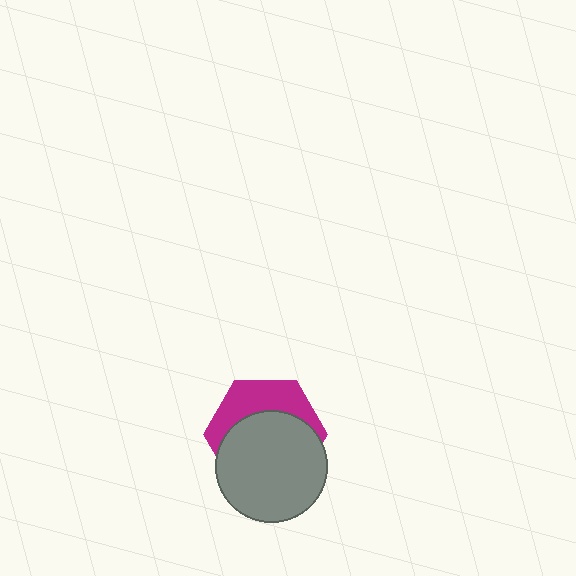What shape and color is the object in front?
The object in front is a gray circle.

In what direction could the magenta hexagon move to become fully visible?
The magenta hexagon could move up. That would shift it out from behind the gray circle entirely.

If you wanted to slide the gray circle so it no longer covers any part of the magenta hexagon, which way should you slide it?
Slide it down — that is the most direct way to separate the two shapes.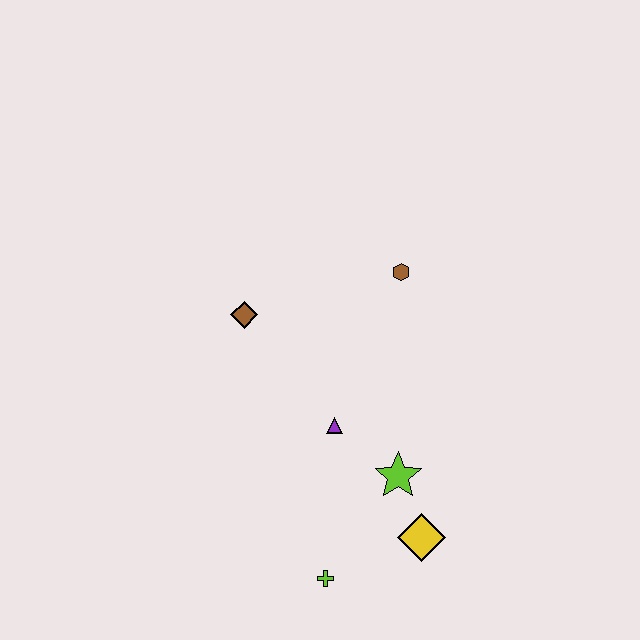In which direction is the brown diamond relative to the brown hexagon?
The brown diamond is to the left of the brown hexagon.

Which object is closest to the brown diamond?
The purple triangle is closest to the brown diamond.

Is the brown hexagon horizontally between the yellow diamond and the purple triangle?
Yes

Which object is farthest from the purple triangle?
The brown hexagon is farthest from the purple triangle.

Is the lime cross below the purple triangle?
Yes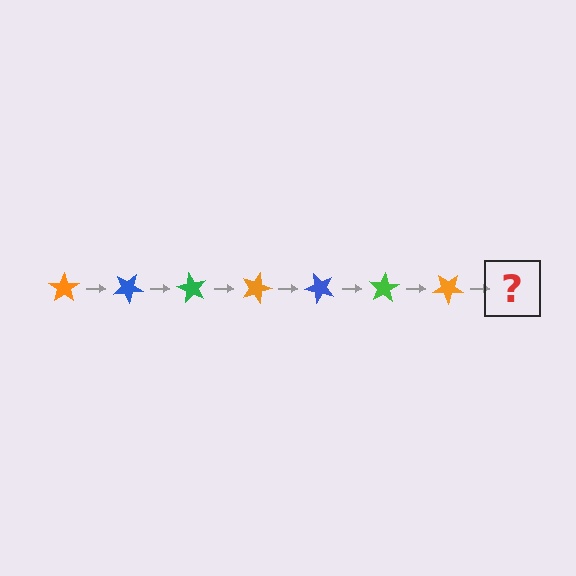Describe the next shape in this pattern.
It should be a blue star, rotated 210 degrees from the start.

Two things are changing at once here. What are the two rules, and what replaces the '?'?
The two rules are that it rotates 30 degrees each step and the color cycles through orange, blue, and green. The '?' should be a blue star, rotated 210 degrees from the start.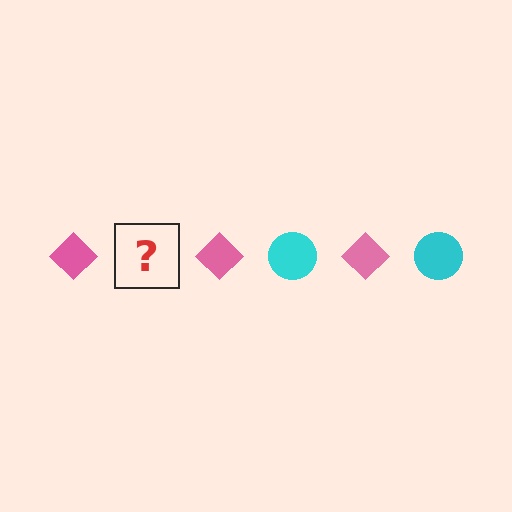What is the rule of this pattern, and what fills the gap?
The rule is that the pattern alternates between pink diamond and cyan circle. The gap should be filled with a cyan circle.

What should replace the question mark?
The question mark should be replaced with a cyan circle.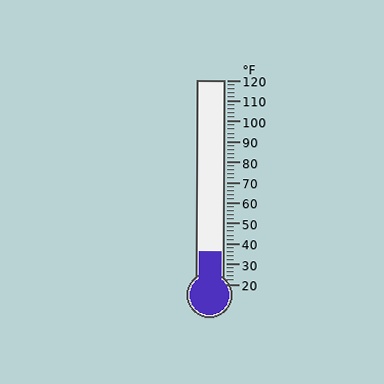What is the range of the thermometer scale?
The thermometer scale ranges from 20°F to 120°F.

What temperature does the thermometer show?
The thermometer shows approximately 36°F.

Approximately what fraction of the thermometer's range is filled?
The thermometer is filled to approximately 15% of its range.